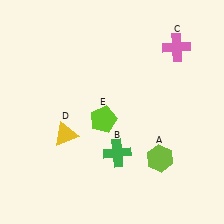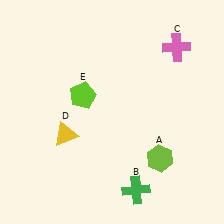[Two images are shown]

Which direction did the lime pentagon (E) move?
The lime pentagon (E) moved up.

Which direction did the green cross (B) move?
The green cross (B) moved down.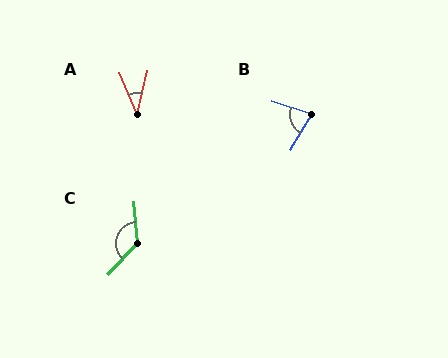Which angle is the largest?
C, at approximately 132 degrees.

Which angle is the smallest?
A, at approximately 36 degrees.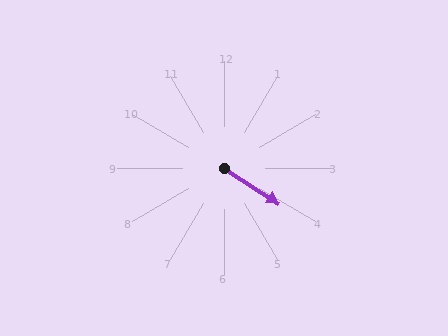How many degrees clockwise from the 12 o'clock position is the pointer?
Approximately 123 degrees.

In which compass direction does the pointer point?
Southeast.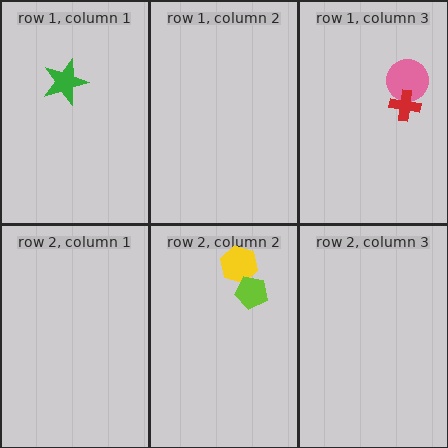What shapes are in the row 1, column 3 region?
The pink circle, the red cross.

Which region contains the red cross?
The row 1, column 3 region.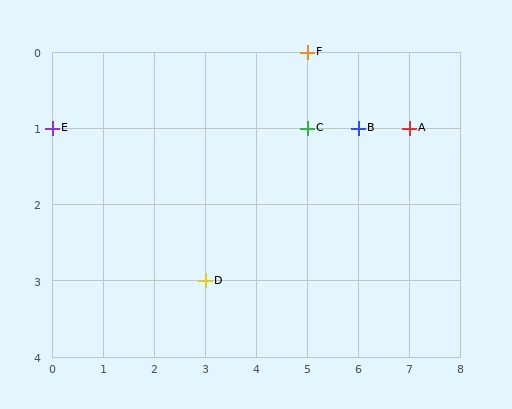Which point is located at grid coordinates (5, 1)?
Point C is at (5, 1).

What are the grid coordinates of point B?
Point B is at grid coordinates (6, 1).